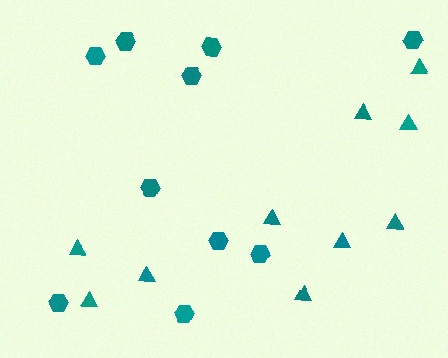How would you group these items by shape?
There are 2 groups: one group of triangles (10) and one group of hexagons (10).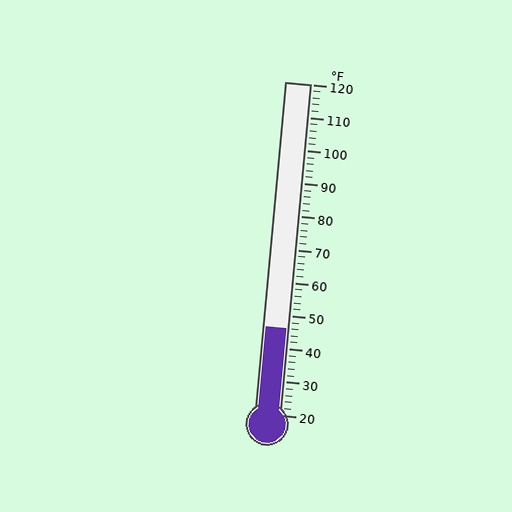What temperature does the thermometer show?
The thermometer shows approximately 46°F.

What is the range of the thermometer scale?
The thermometer scale ranges from 20°F to 120°F.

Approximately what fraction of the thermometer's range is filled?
The thermometer is filled to approximately 25% of its range.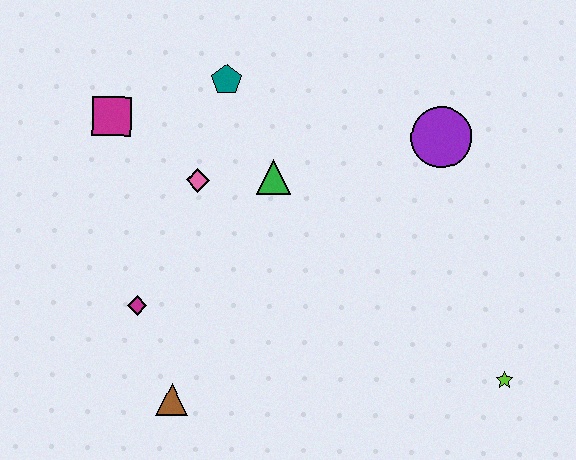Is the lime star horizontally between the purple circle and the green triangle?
No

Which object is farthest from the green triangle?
The lime star is farthest from the green triangle.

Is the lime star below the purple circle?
Yes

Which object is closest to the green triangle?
The pink diamond is closest to the green triangle.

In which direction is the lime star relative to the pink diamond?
The lime star is to the right of the pink diamond.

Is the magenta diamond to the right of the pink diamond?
No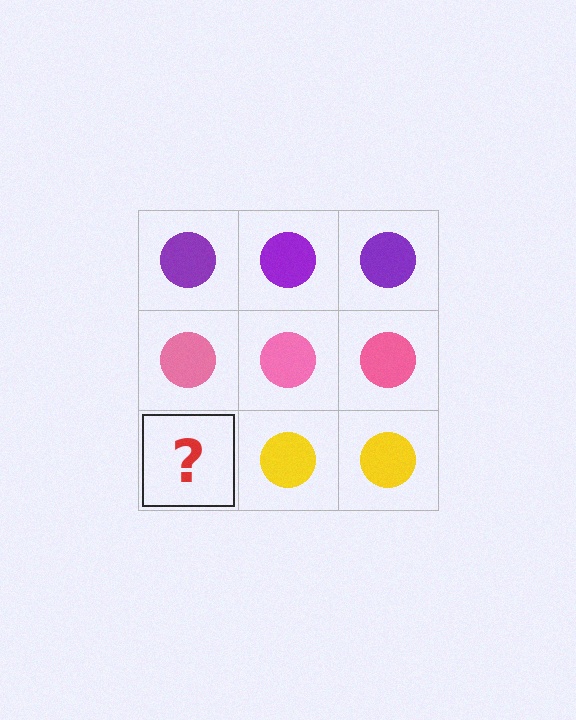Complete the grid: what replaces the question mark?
The question mark should be replaced with a yellow circle.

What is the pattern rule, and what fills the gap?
The rule is that each row has a consistent color. The gap should be filled with a yellow circle.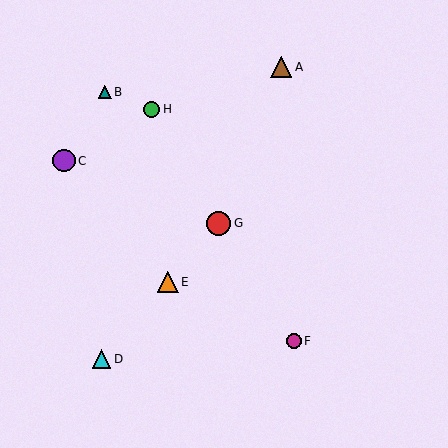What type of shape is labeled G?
Shape G is a red circle.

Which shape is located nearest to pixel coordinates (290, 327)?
The magenta circle (labeled F) at (294, 341) is nearest to that location.